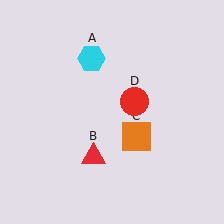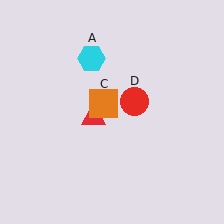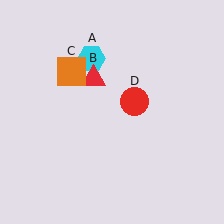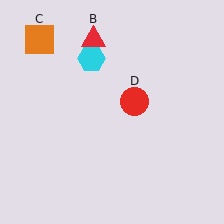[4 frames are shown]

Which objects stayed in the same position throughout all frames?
Cyan hexagon (object A) and red circle (object D) remained stationary.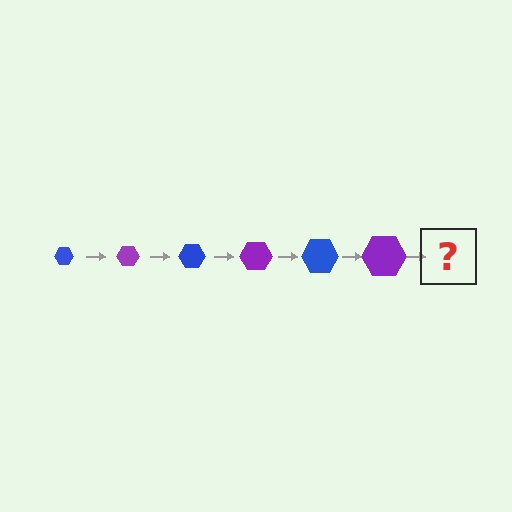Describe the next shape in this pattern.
It should be a blue hexagon, larger than the previous one.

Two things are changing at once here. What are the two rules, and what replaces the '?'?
The two rules are that the hexagon grows larger each step and the color cycles through blue and purple. The '?' should be a blue hexagon, larger than the previous one.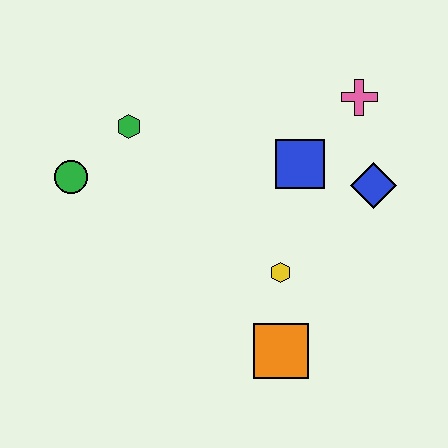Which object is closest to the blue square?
The blue diamond is closest to the blue square.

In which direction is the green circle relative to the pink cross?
The green circle is to the left of the pink cross.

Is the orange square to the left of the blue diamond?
Yes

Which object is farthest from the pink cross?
The green circle is farthest from the pink cross.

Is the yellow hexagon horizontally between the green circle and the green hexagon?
No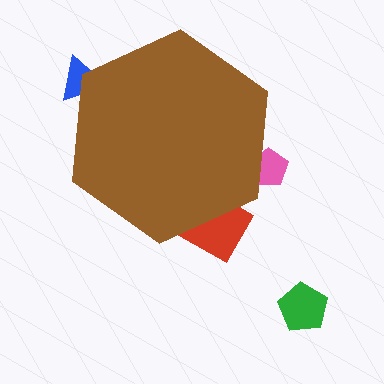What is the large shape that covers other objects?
A brown hexagon.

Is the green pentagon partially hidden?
No, the green pentagon is fully visible.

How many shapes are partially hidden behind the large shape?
3 shapes are partially hidden.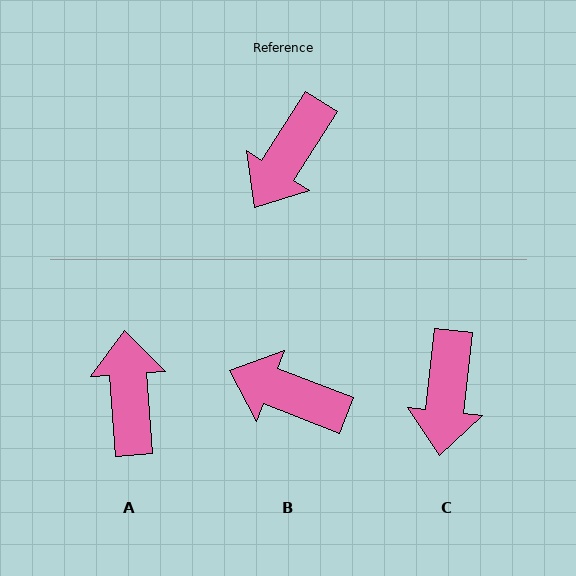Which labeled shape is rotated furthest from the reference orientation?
A, about 143 degrees away.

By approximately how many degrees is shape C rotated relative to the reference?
Approximately 26 degrees counter-clockwise.